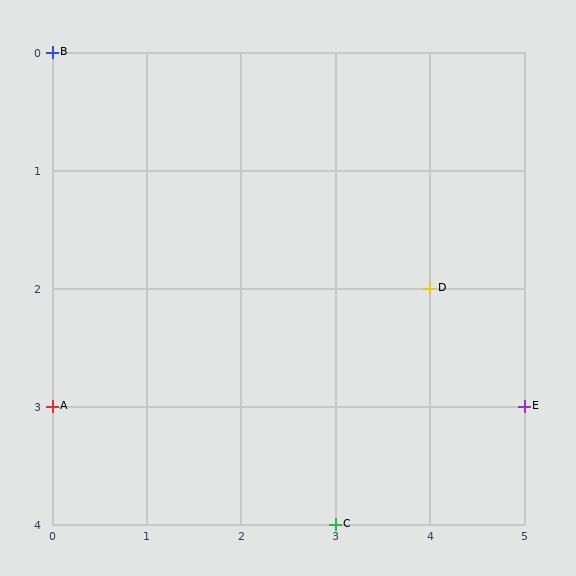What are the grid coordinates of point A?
Point A is at grid coordinates (0, 3).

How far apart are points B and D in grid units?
Points B and D are 4 columns and 2 rows apart (about 4.5 grid units diagonally).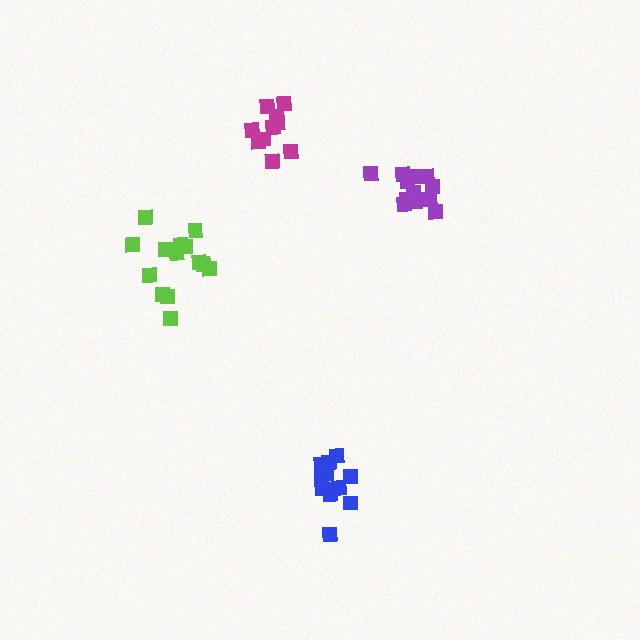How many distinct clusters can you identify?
There are 4 distinct clusters.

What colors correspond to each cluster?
The clusters are colored: blue, lime, magenta, purple.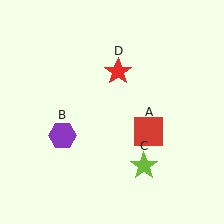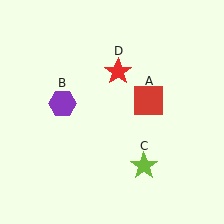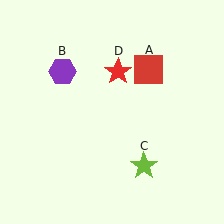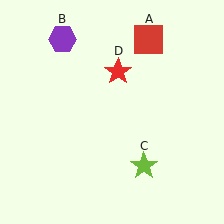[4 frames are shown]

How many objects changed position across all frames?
2 objects changed position: red square (object A), purple hexagon (object B).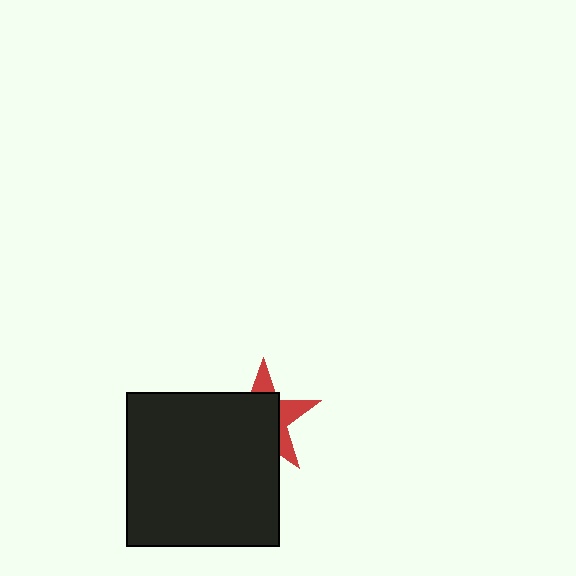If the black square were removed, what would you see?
You would see the complete red star.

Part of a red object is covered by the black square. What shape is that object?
It is a star.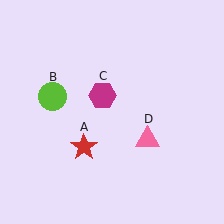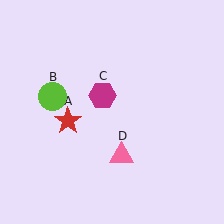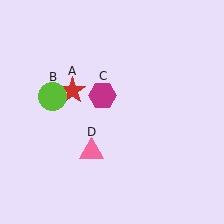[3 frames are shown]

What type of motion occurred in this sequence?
The red star (object A), pink triangle (object D) rotated clockwise around the center of the scene.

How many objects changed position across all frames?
2 objects changed position: red star (object A), pink triangle (object D).